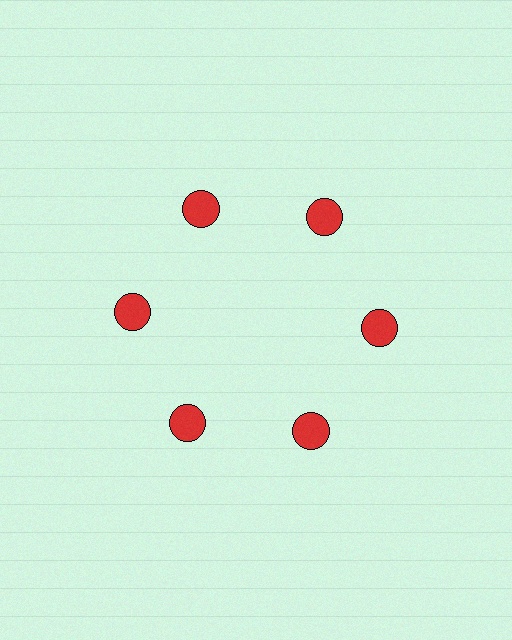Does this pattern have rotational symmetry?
Yes, this pattern has 6-fold rotational symmetry. It looks the same after rotating 60 degrees around the center.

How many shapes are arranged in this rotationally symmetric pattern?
There are 6 shapes, arranged in 6 groups of 1.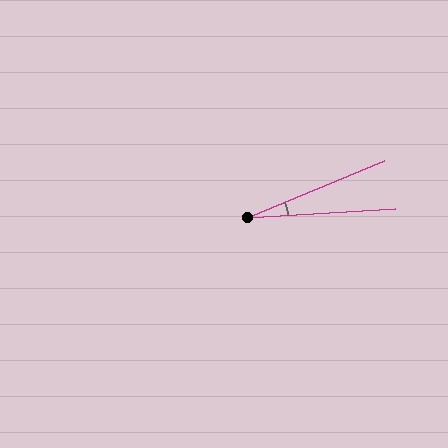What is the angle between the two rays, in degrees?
Approximately 19 degrees.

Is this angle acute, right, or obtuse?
It is acute.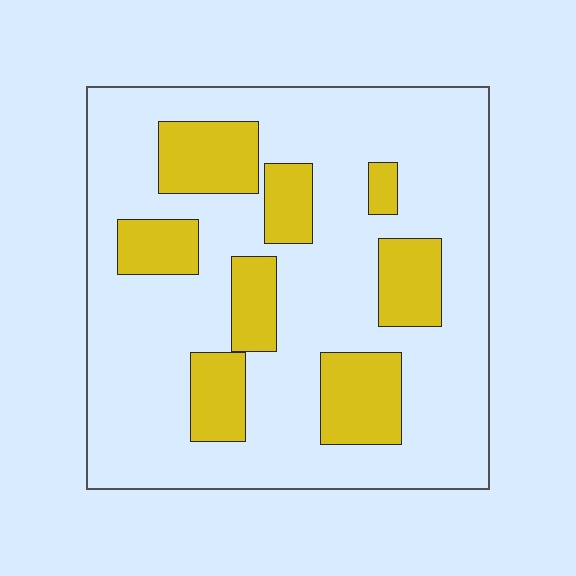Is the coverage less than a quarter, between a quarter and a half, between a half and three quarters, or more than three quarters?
Less than a quarter.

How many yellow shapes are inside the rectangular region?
8.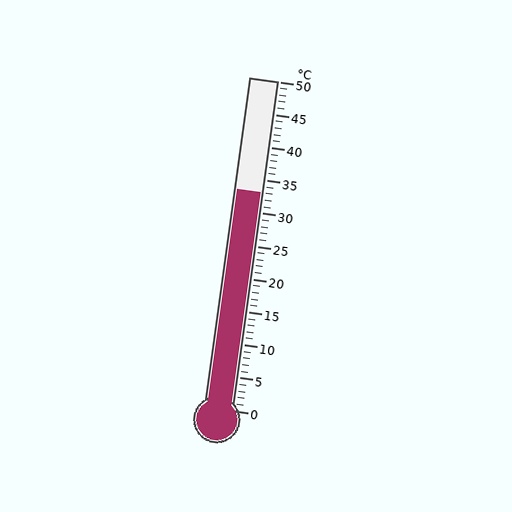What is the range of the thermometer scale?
The thermometer scale ranges from 0°C to 50°C.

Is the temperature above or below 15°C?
The temperature is above 15°C.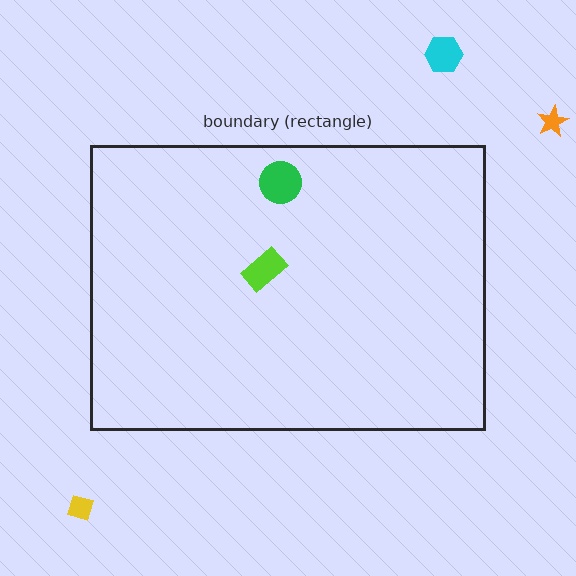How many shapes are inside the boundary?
2 inside, 3 outside.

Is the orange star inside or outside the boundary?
Outside.